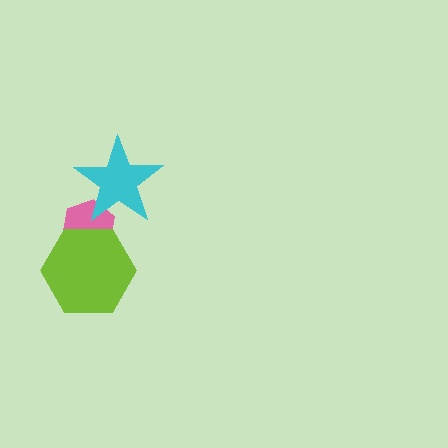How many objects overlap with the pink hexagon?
2 objects overlap with the pink hexagon.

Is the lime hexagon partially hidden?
No, no other shape covers it.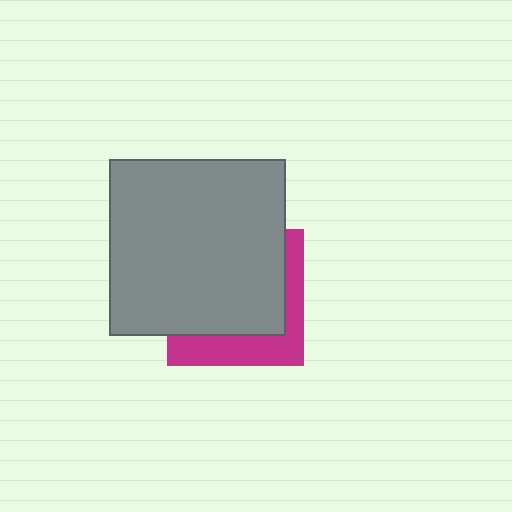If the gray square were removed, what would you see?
You would see the complete magenta square.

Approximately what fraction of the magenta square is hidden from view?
Roughly 68% of the magenta square is hidden behind the gray square.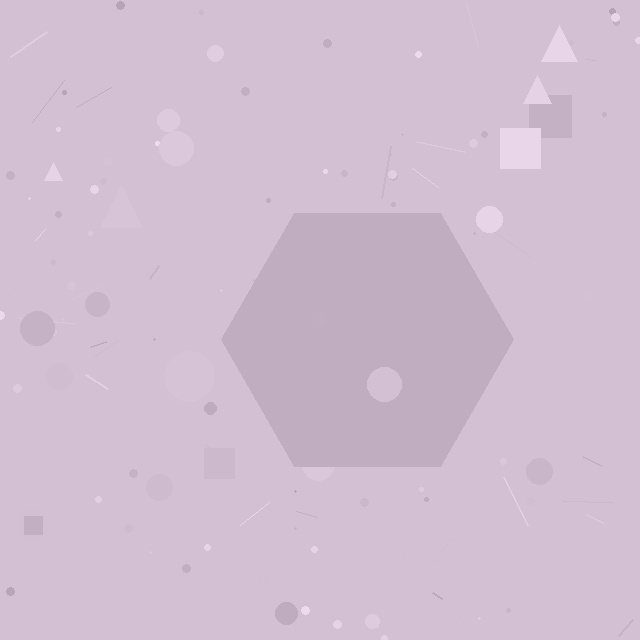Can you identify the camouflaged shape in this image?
The camouflaged shape is a hexagon.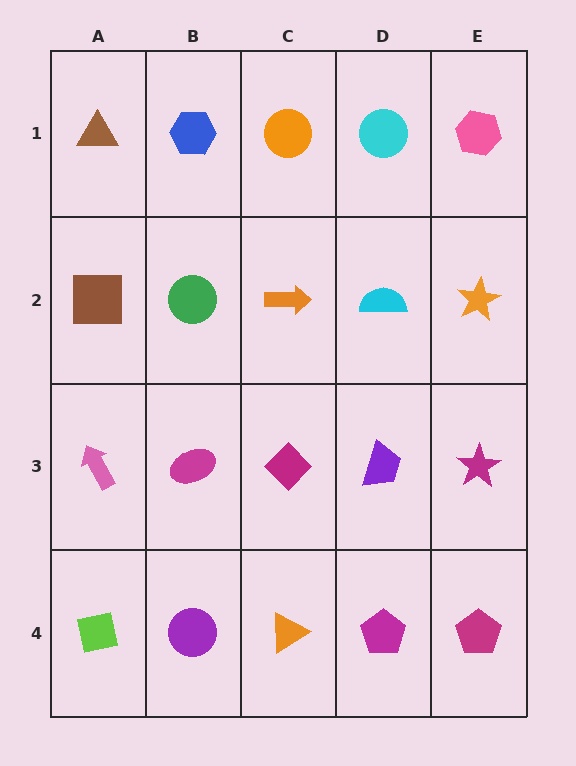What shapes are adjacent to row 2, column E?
A pink hexagon (row 1, column E), a magenta star (row 3, column E), a cyan semicircle (row 2, column D).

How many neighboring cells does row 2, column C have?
4.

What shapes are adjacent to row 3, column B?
A green circle (row 2, column B), a purple circle (row 4, column B), a pink arrow (row 3, column A), a magenta diamond (row 3, column C).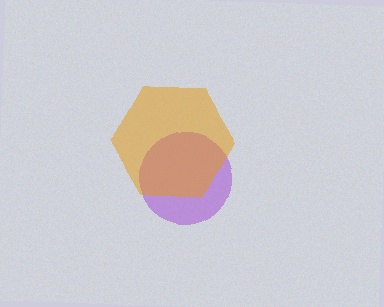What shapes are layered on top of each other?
The layered shapes are: a purple circle, an orange hexagon.